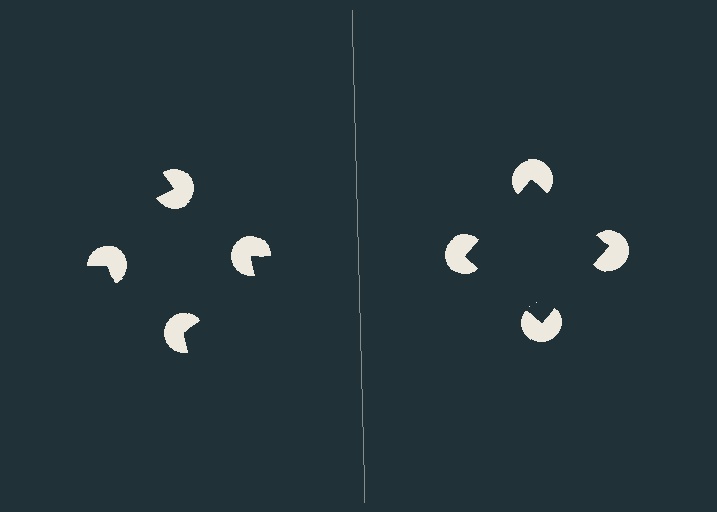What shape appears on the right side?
An illusory square.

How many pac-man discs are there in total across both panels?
8 — 4 on each side.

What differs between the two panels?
The pac-man discs are positioned identically on both sides; only the wedge orientations differ. On the right they align to a square; on the left they are misaligned.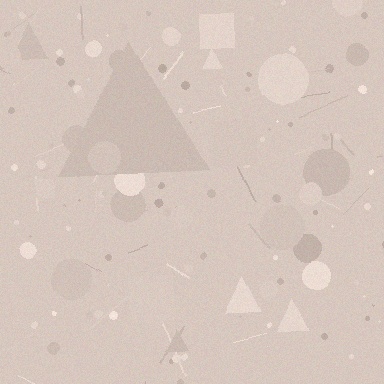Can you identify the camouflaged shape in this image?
The camouflaged shape is a triangle.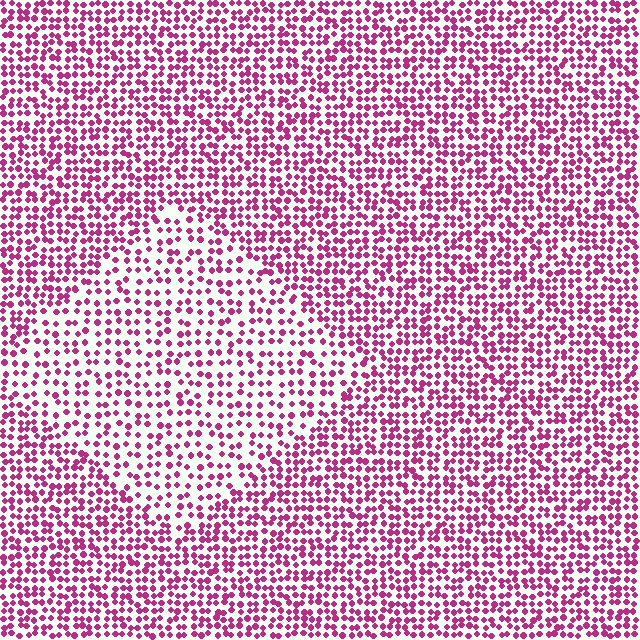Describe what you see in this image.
The image contains small magenta elements arranged at two different densities. A diamond-shaped region is visible where the elements are less densely packed than the surrounding area.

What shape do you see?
I see a diamond.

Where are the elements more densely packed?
The elements are more densely packed outside the diamond boundary.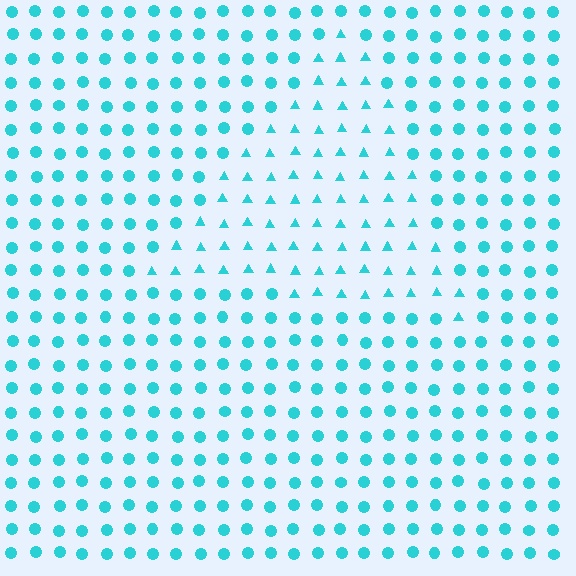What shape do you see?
I see a triangle.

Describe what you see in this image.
The image is filled with small cyan elements arranged in a uniform grid. A triangle-shaped region contains triangles, while the surrounding area contains circles. The boundary is defined purely by the change in element shape.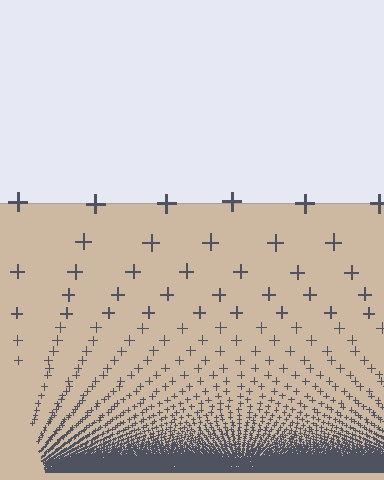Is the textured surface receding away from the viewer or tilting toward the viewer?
The surface appears to tilt toward the viewer. Texture elements get larger and sparser toward the top.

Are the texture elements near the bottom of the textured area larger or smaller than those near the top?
Smaller. The gradient is inverted — elements near the bottom are smaller and denser.